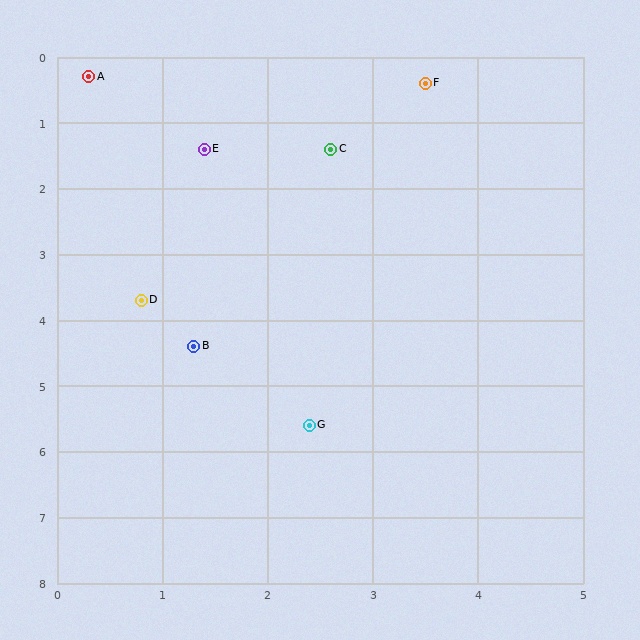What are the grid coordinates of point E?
Point E is at approximately (1.4, 1.4).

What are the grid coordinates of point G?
Point G is at approximately (2.4, 5.6).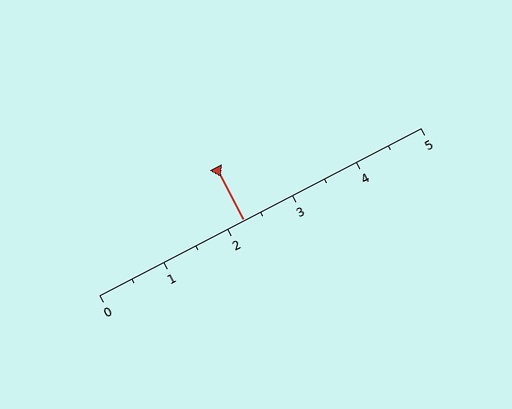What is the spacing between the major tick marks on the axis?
The major ticks are spaced 1 apart.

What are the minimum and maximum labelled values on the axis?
The axis runs from 0 to 5.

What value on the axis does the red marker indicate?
The marker indicates approximately 2.2.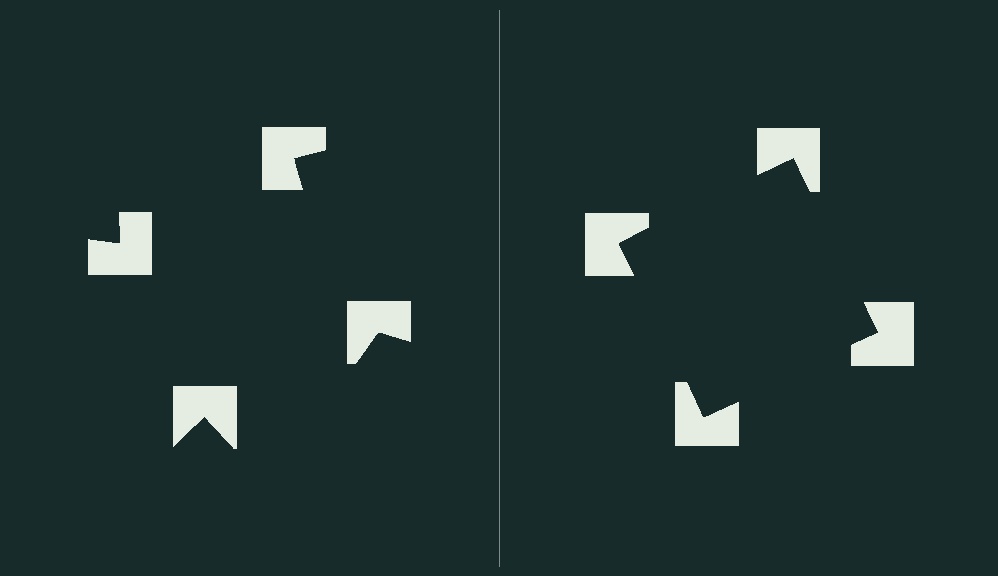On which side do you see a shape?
An illusory square appears on the right side. On the left side the wedge cuts are rotated, so no coherent shape forms.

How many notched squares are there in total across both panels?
8 — 4 on each side.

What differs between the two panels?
The notched squares are positioned identically on both sides; only the wedge orientations differ. On the right they align to a square; on the left they are misaligned.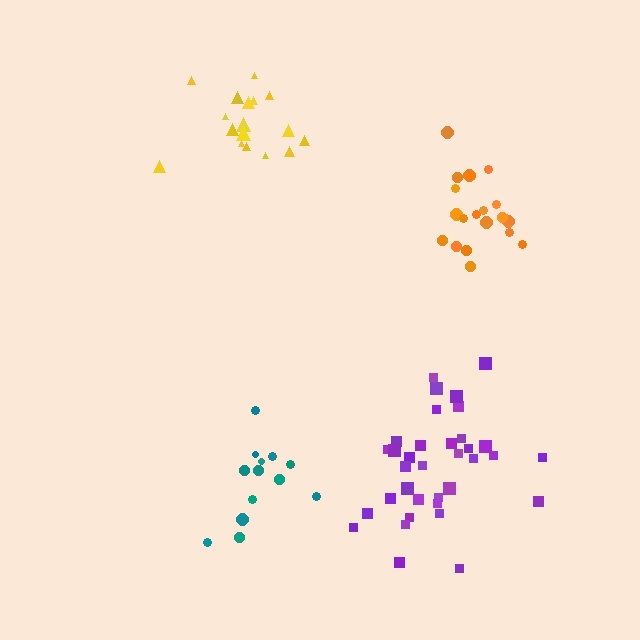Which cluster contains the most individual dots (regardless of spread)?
Purple (35).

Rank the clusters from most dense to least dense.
orange, yellow, purple, teal.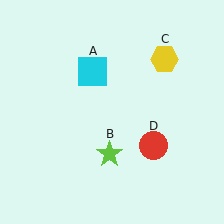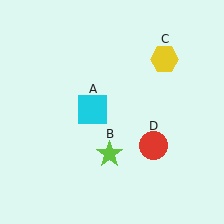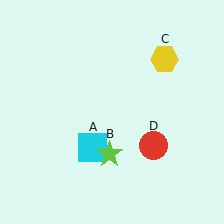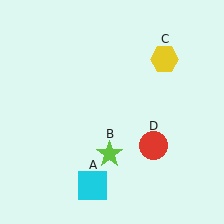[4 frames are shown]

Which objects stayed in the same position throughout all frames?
Lime star (object B) and yellow hexagon (object C) and red circle (object D) remained stationary.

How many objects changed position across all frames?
1 object changed position: cyan square (object A).